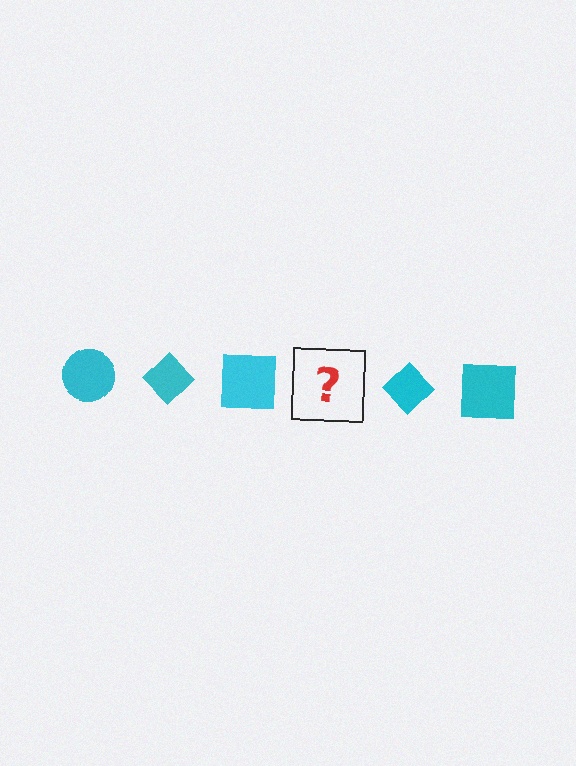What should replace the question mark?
The question mark should be replaced with a cyan circle.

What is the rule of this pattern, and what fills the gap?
The rule is that the pattern cycles through circle, diamond, square shapes in cyan. The gap should be filled with a cyan circle.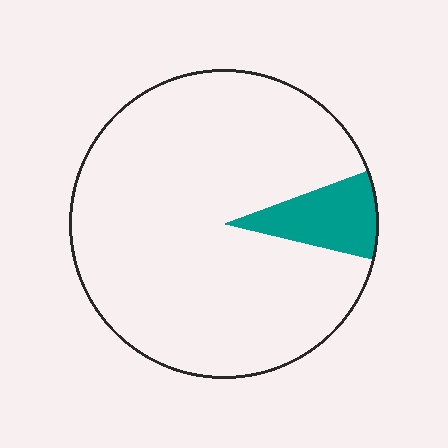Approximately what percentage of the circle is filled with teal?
Approximately 10%.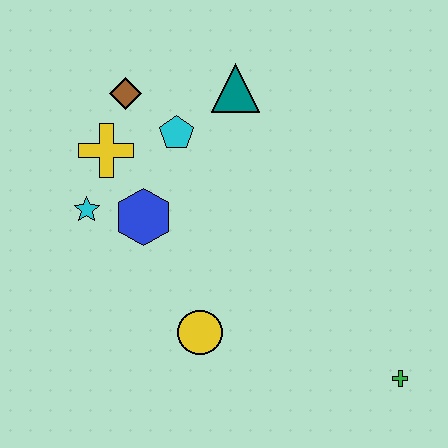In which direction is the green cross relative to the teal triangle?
The green cross is below the teal triangle.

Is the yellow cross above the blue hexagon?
Yes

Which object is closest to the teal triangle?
The cyan pentagon is closest to the teal triangle.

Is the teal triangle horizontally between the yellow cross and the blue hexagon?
No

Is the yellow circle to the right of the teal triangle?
No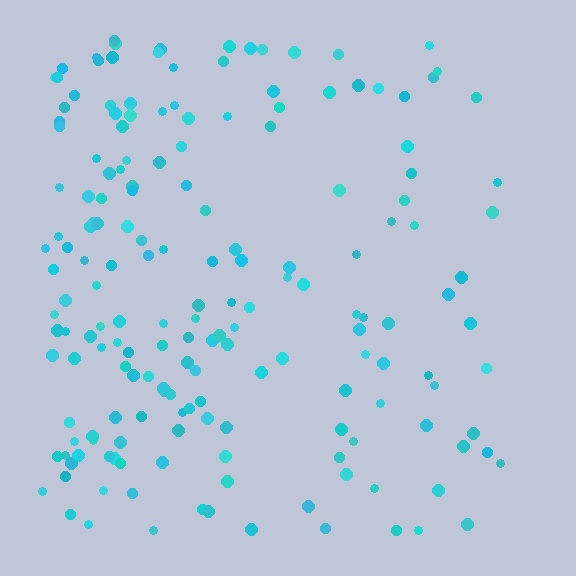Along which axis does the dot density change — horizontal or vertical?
Horizontal.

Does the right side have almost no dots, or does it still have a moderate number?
Still a moderate number, just noticeably fewer than the left.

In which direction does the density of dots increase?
From right to left, with the left side densest.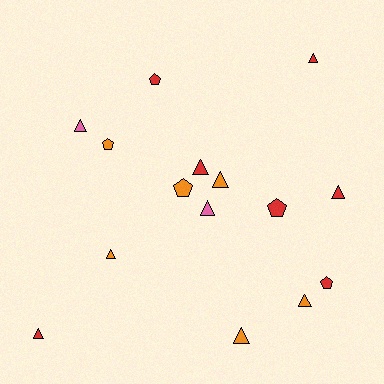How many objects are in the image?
There are 15 objects.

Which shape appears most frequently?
Triangle, with 10 objects.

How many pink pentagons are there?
There are no pink pentagons.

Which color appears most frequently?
Red, with 7 objects.